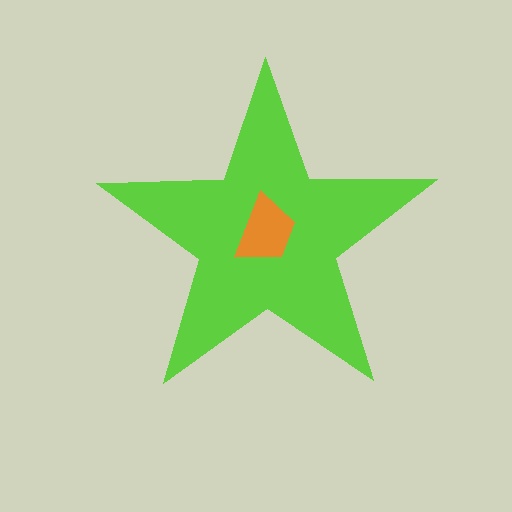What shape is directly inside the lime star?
The orange trapezoid.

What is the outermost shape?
The lime star.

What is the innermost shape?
The orange trapezoid.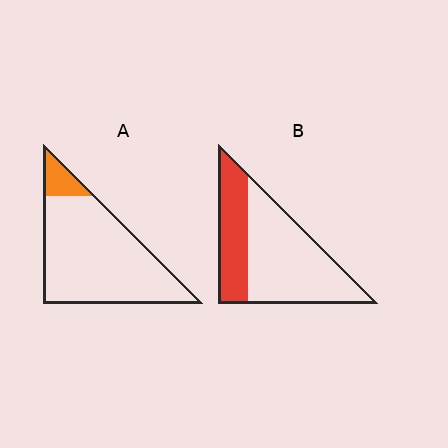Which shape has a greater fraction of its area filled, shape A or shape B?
Shape B.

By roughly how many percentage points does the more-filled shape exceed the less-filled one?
By roughly 25 percentage points (B over A).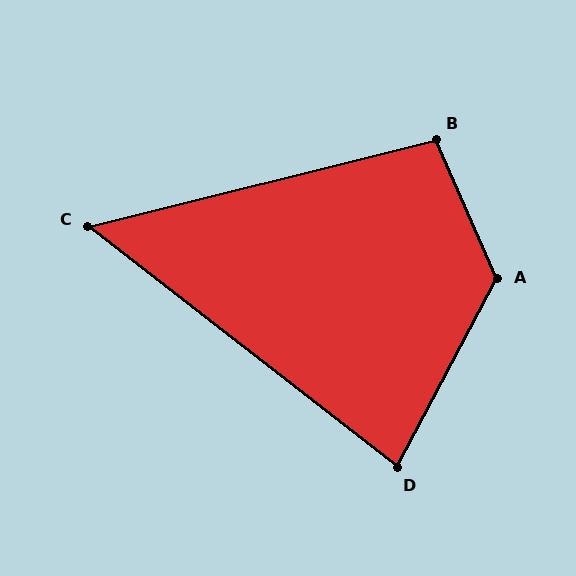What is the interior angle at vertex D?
Approximately 80 degrees (acute).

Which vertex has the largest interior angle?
A, at approximately 128 degrees.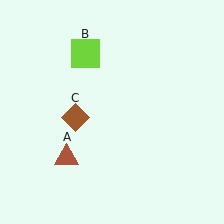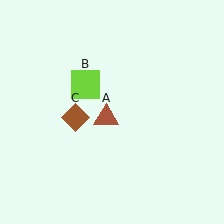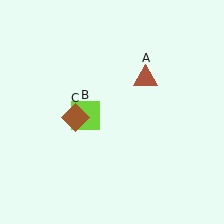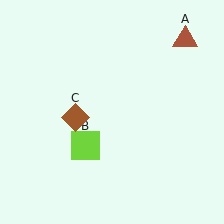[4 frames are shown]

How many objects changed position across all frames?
2 objects changed position: brown triangle (object A), lime square (object B).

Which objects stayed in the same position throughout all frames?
Brown diamond (object C) remained stationary.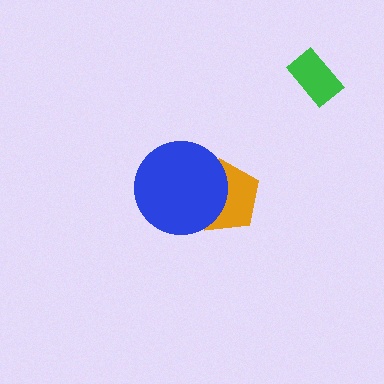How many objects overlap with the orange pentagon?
1 object overlaps with the orange pentagon.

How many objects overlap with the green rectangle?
0 objects overlap with the green rectangle.